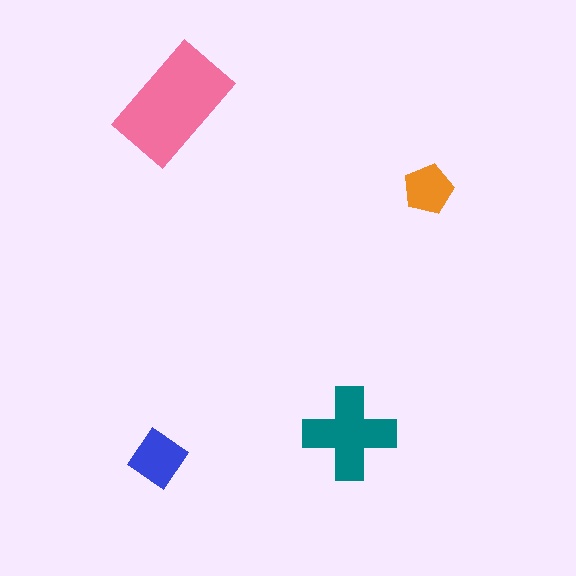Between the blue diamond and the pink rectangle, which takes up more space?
The pink rectangle.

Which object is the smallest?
The orange pentagon.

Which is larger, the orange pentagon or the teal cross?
The teal cross.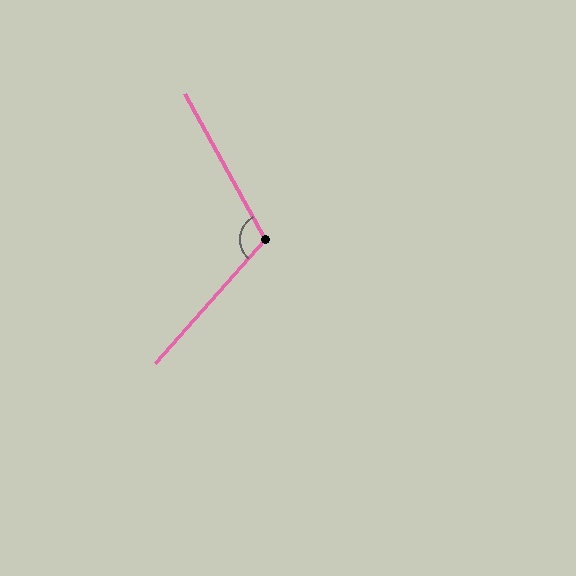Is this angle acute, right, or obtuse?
It is obtuse.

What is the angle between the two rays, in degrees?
Approximately 110 degrees.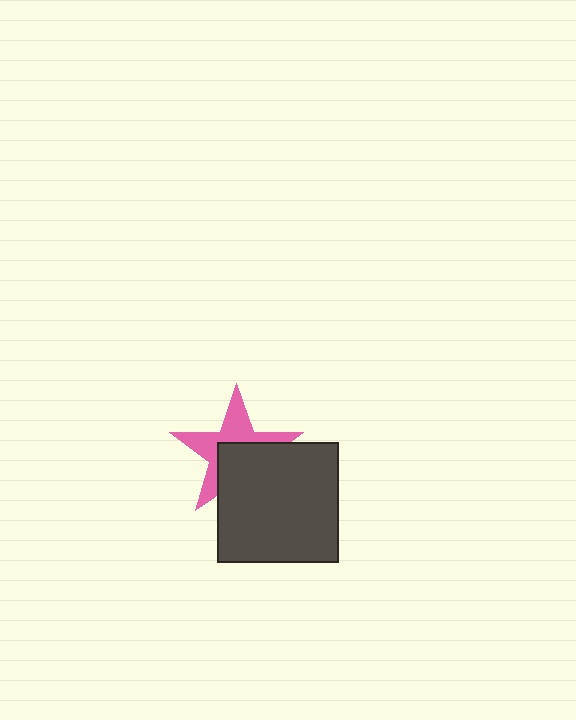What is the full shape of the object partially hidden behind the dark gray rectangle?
The partially hidden object is a pink star.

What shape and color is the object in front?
The object in front is a dark gray rectangle.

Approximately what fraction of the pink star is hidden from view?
Roughly 48% of the pink star is hidden behind the dark gray rectangle.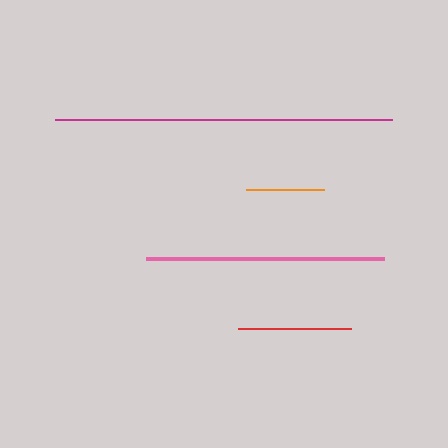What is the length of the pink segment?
The pink segment is approximately 237 pixels long.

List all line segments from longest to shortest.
From longest to shortest: magenta, pink, red, orange.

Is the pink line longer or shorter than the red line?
The pink line is longer than the red line.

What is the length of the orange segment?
The orange segment is approximately 78 pixels long.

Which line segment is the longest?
The magenta line is the longest at approximately 337 pixels.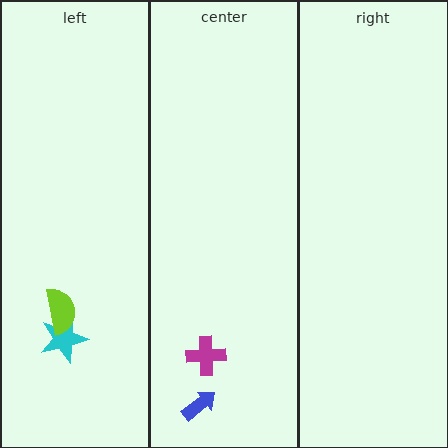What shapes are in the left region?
The cyan star, the lime semicircle.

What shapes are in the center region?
The blue arrow, the magenta cross.